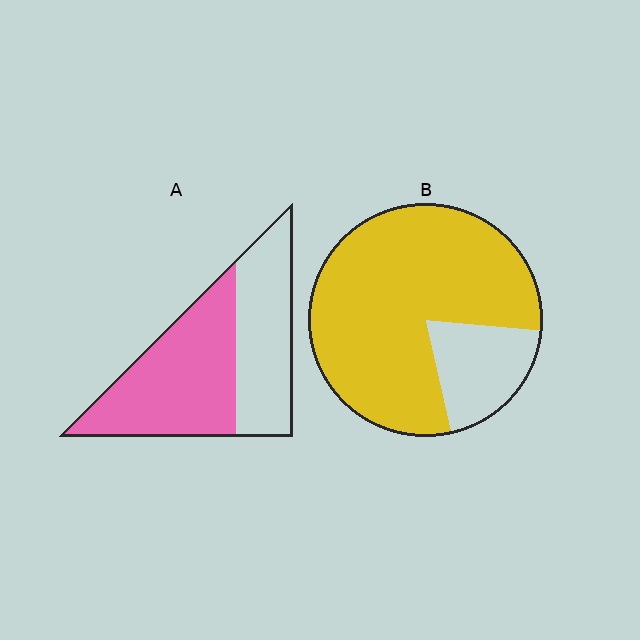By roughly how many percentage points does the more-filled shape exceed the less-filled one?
By roughly 25 percentage points (B over A).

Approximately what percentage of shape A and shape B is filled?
A is approximately 55% and B is approximately 80%.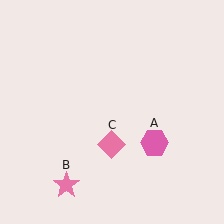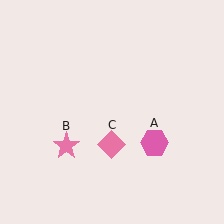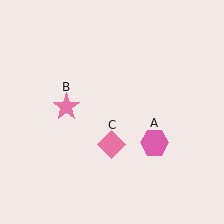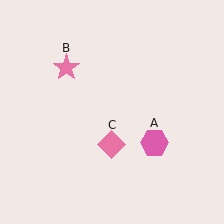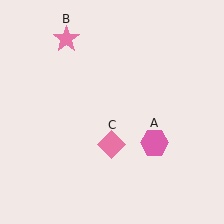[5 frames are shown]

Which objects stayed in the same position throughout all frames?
Pink hexagon (object A) and pink diamond (object C) remained stationary.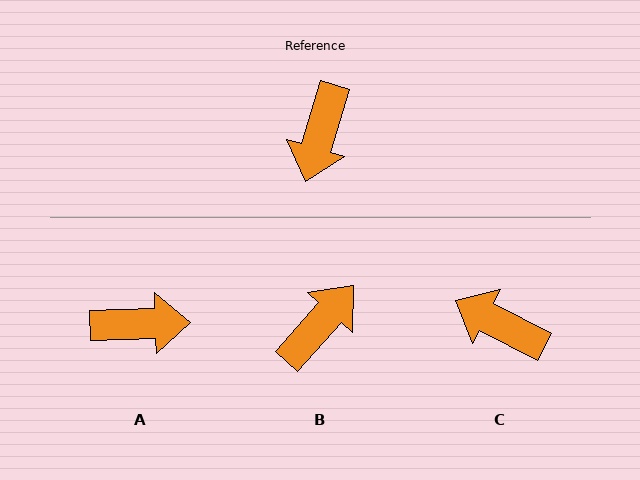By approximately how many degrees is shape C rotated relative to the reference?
Approximately 101 degrees clockwise.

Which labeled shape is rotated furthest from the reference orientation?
B, about 155 degrees away.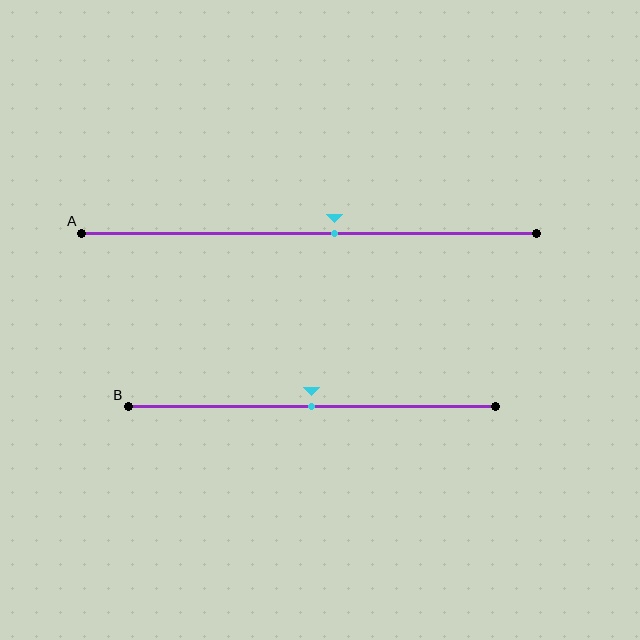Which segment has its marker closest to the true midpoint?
Segment B has its marker closest to the true midpoint.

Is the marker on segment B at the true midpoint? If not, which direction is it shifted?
Yes, the marker on segment B is at the true midpoint.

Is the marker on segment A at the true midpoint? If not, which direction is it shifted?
No, the marker on segment A is shifted to the right by about 6% of the segment length.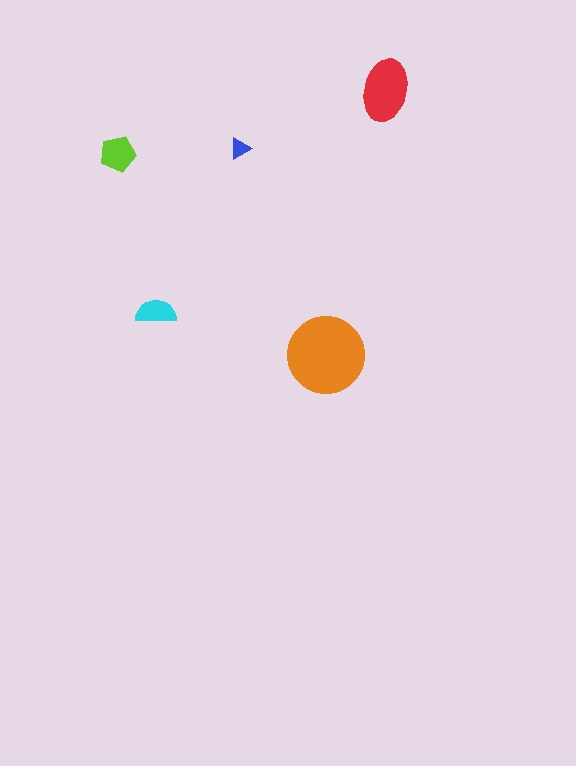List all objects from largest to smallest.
The orange circle, the red ellipse, the lime pentagon, the cyan semicircle, the blue triangle.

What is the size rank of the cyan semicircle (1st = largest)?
4th.